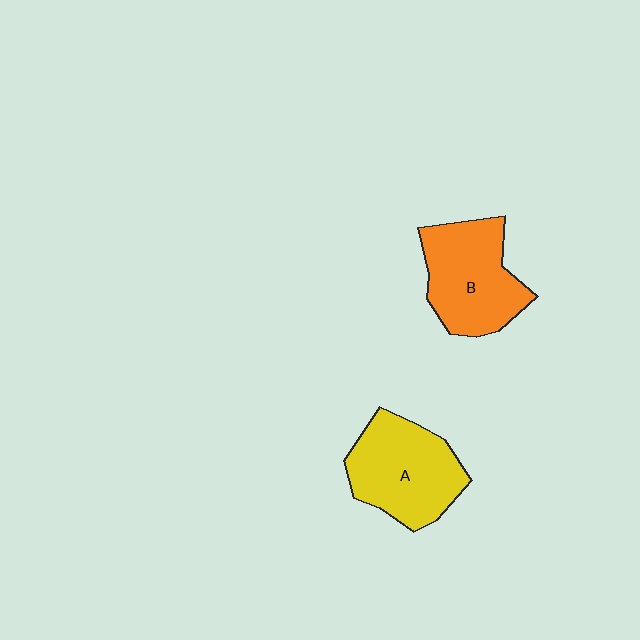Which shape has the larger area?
Shape A (yellow).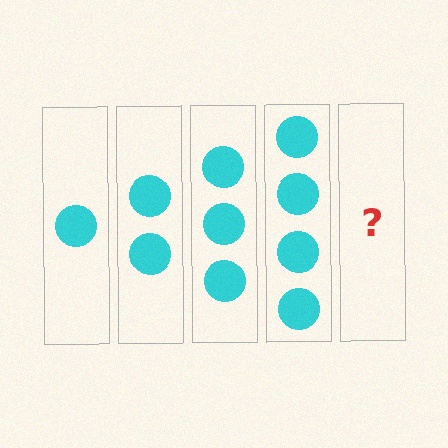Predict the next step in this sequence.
The next step is 5 circles.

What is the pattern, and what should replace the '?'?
The pattern is that each step adds one more circle. The '?' should be 5 circles.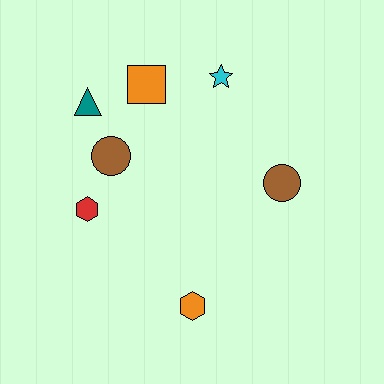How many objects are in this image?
There are 7 objects.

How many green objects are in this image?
There are no green objects.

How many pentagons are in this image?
There are no pentagons.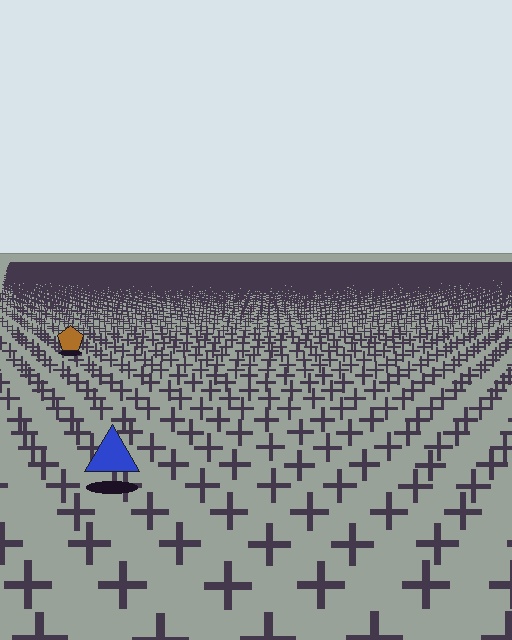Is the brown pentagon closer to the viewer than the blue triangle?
No. The blue triangle is closer — you can tell from the texture gradient: the ground texture is coarser near it.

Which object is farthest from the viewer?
The brown pentagon is farthest from the viewer. It appears smaller and the ground texture around it is denser.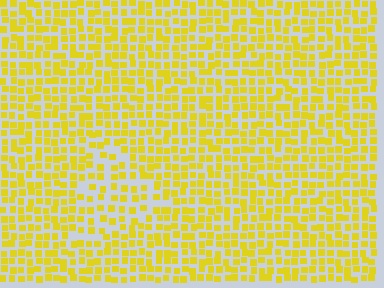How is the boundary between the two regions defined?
The boundary is defined by a change in element density (approximately 1.6x ratio). All elements are the same color, size, and shape.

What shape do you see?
I see a triangle.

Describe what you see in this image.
The image contains small yellow elements arranged at two different densities. A triangle-shaped region is visible where the elements are less densely packed than the surrounding area.